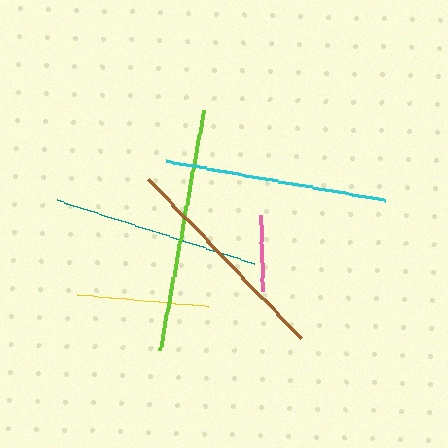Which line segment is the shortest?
The pink line is the shortest at approximately 77 pixels.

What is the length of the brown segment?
The brown segment is approximately 220 pixels long.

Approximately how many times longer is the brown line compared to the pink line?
The brown line is approximately 2.9 times the length of the pink line.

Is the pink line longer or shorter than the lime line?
The lime line is longer than the pink line.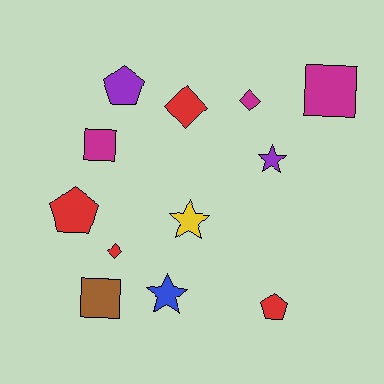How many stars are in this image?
There are 3 stars.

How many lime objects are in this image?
There are no lime objects.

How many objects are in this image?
There are 12 objects.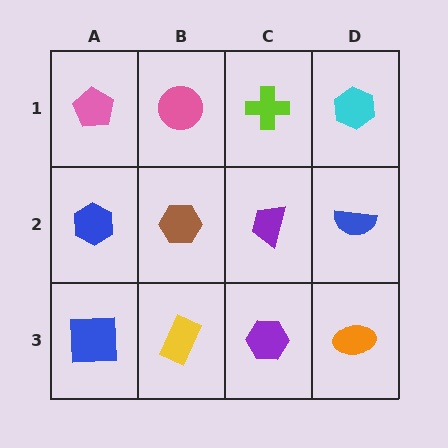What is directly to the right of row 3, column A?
A yellow rectangle.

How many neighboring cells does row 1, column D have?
2.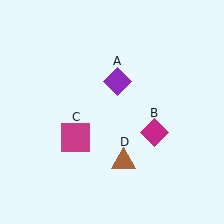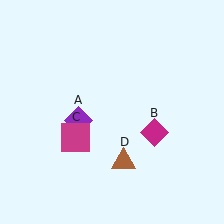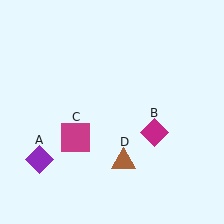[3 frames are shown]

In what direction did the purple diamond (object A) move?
The purple diamond (object A) moved down and to the left.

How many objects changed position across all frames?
1 object changed position: purple diamond (object A).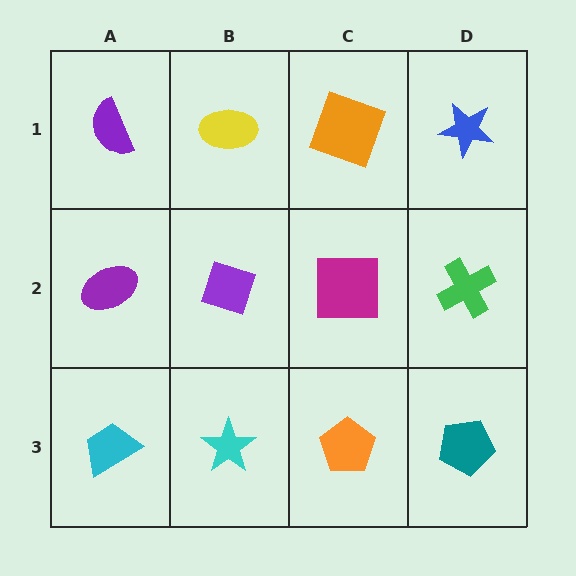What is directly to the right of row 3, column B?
An orange pentagon.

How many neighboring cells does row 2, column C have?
4.